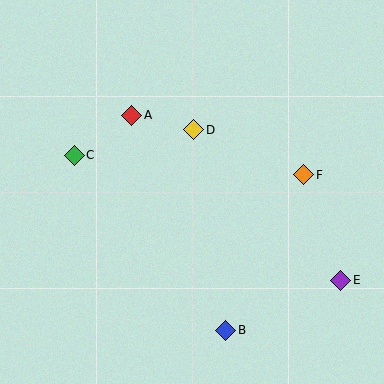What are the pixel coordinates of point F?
Point F is at (304, 175).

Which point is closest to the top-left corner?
Point C is closest to the top-left corner.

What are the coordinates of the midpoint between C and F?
The midpoint between C and F is at (189, 165).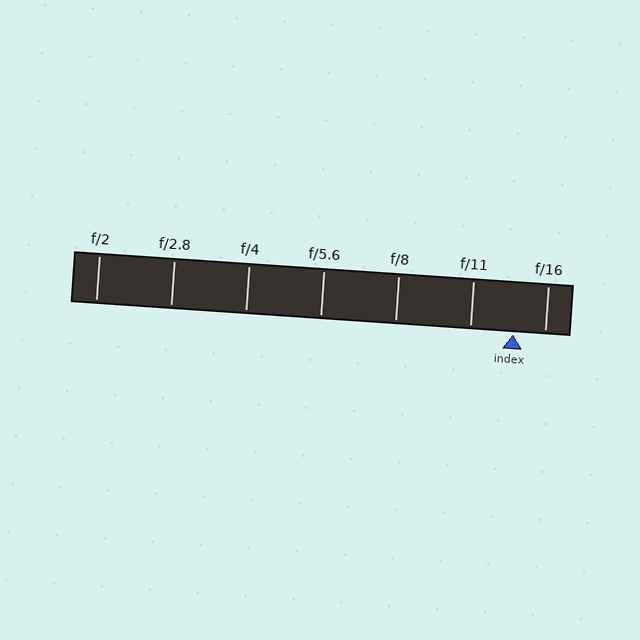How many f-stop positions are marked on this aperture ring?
There are 7 f-stop positions marked.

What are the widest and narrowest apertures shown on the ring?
The widest aperture shown is f/2 and the narrowest is f/16.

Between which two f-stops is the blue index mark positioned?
The index mark is between f/11 and f/16.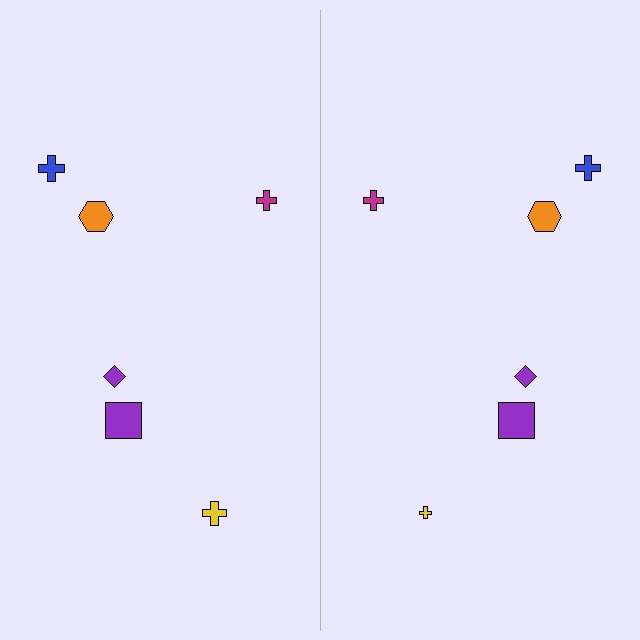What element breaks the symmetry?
The yellow cross on the right side has a different size than its mirror counterpart.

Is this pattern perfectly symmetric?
No, the pattern is not perfectly symmetric. The yellow cross on the right side has a different size than its mirror counterpart.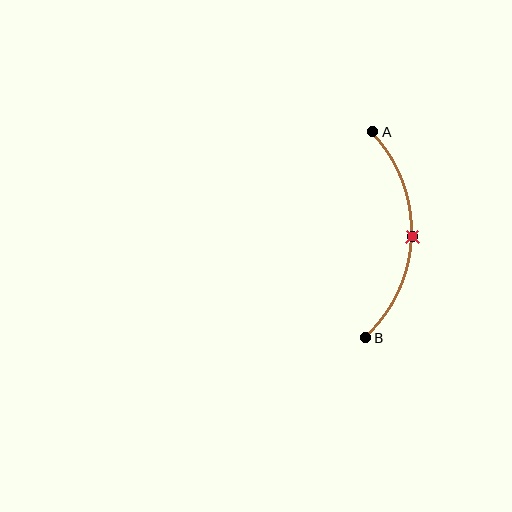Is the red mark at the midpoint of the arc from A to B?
Yes. The red mark lies on the arc at equal arc-length from both A and B — it is the arc midpoint.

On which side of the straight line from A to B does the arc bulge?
The arc bulges to the right of the straight line connecting A and B.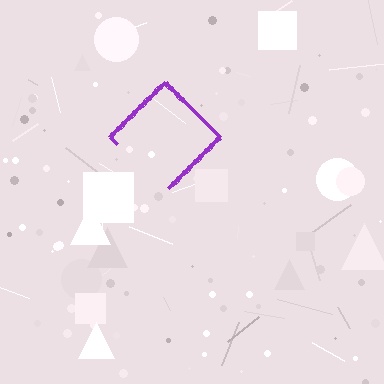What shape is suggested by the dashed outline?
The dashed outline suggests a diamond.